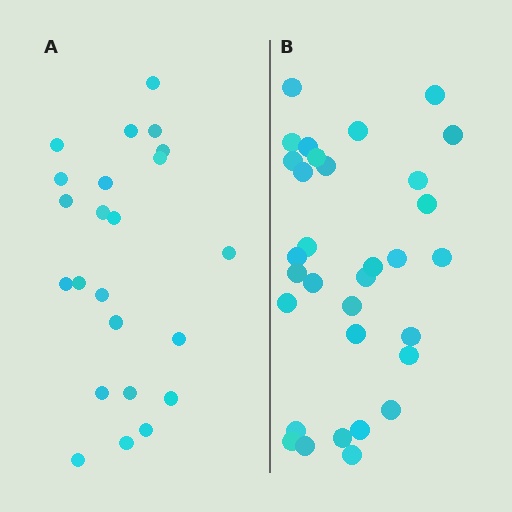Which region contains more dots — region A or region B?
Region B (the right region) has more dots.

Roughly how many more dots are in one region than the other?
Region B has roughly 8 or so more dots than region A.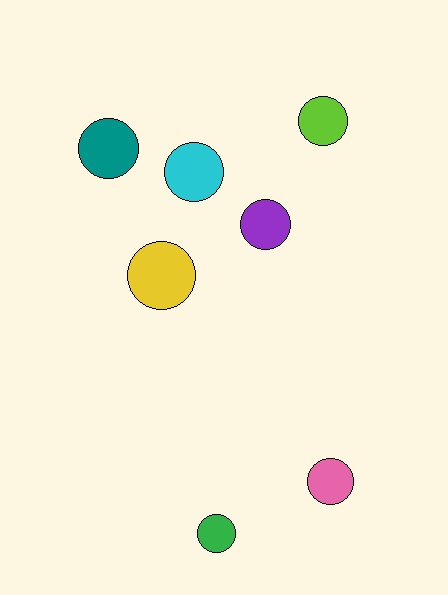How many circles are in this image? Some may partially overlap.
There are 7 circles.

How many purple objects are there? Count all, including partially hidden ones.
There is 1 purple object.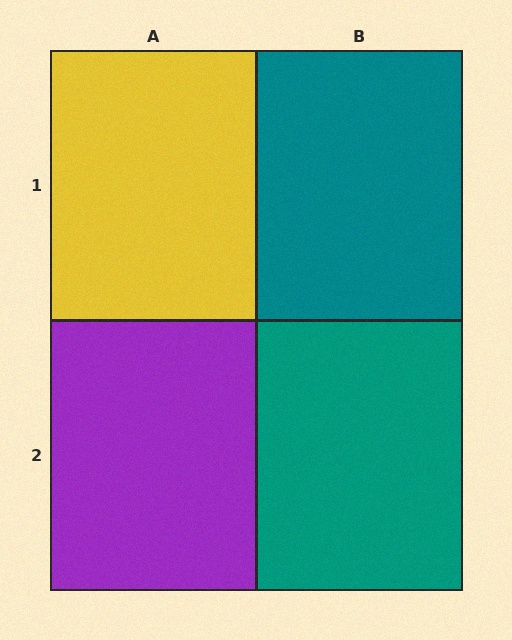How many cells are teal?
2 cells are teal.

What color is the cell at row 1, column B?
Teal.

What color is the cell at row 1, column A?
Yellow.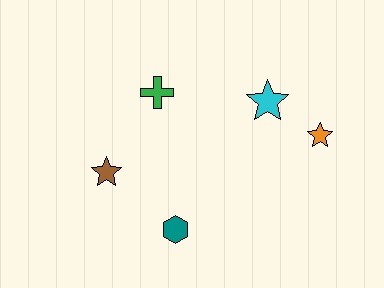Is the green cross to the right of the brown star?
Yes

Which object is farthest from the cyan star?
The brown star is farthest from the cyan star.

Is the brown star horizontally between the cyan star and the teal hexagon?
No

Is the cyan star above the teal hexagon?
Yes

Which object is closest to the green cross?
The brown star is closest to the green cross.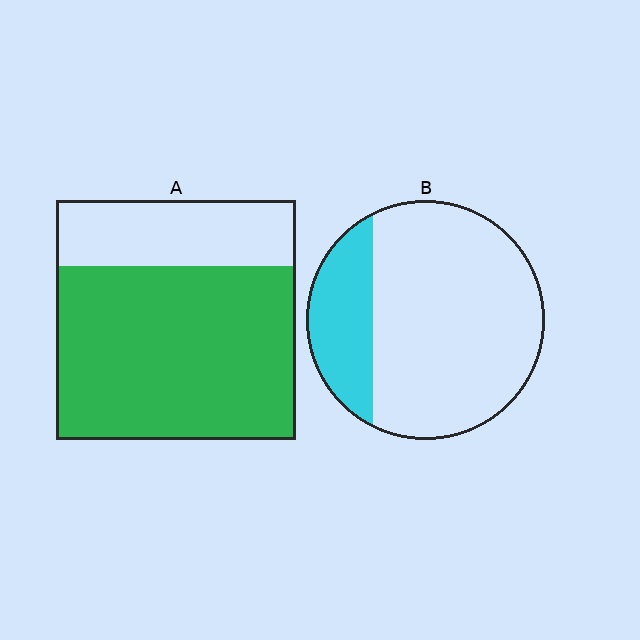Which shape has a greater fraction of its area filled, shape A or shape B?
Shape A.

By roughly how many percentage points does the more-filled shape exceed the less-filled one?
By roughly 50 percentage points (A over B).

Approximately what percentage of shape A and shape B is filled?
A is approximately 70% and B is approximately 25%.